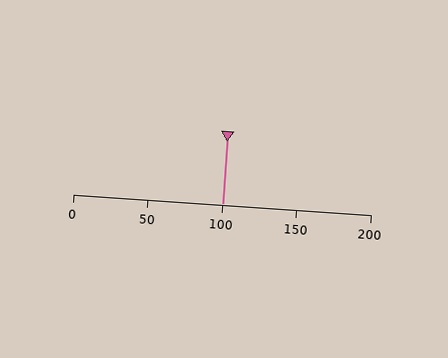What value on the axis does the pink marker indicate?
The marker indicates approximately 100.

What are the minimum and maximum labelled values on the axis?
The axis runs from 0 to 200.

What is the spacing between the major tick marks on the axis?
The major ticks are spaced 50 apart.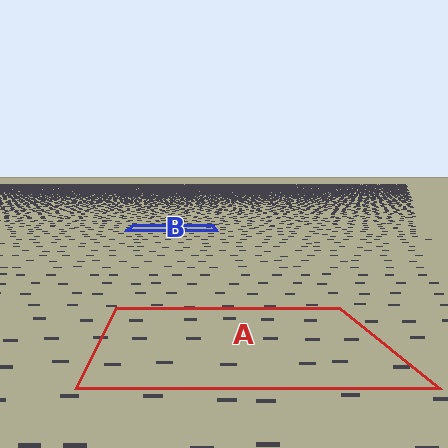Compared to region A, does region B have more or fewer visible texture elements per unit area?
Region B has more texture elements per unit area — they are packed more densely because it is farther away.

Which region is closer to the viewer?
Region A is closer. The texture elements there are larger and more spread out.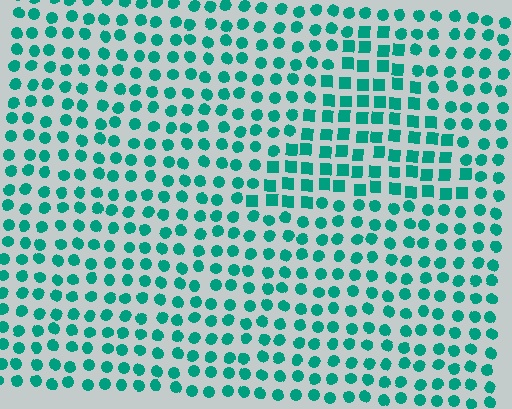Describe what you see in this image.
The image is filled with small teal elements arranged in a uniform grid. A triangle-shaped region contains squares, while the surrounding area contains circles. The boundary is defined purely by the change in element shape.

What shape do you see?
I see a triangle.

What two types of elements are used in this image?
The image uses squares inside the triangle region and circles outside it.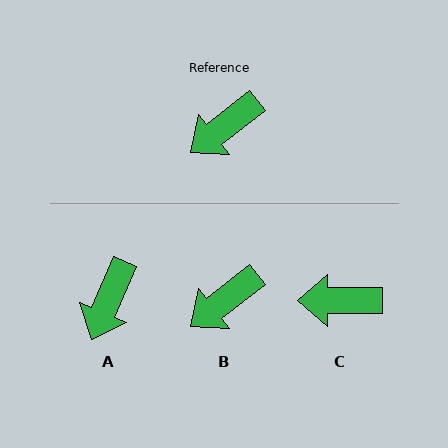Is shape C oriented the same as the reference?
No, it is off by about 38 degrees.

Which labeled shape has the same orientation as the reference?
B.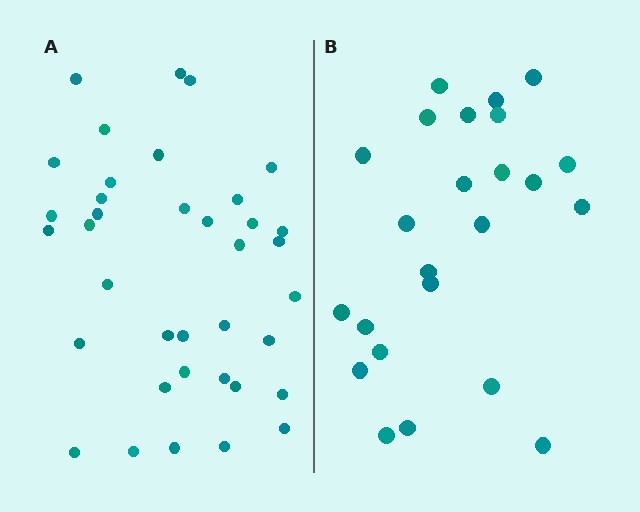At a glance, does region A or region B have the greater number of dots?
Region A (the left region) has more dots.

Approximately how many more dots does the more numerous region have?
Region A has approximately 15 more dots than region B.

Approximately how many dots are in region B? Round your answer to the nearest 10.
About 20 dots. (The exact count is 24, which rounds to 20.)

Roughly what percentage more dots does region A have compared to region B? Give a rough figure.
About 55% more.